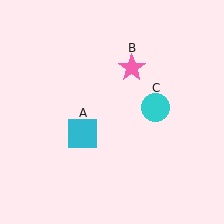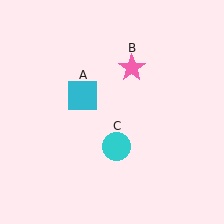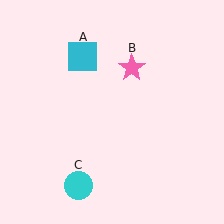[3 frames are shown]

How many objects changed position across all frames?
2 objects changed position: cyan square (object A), cyan circle (object C).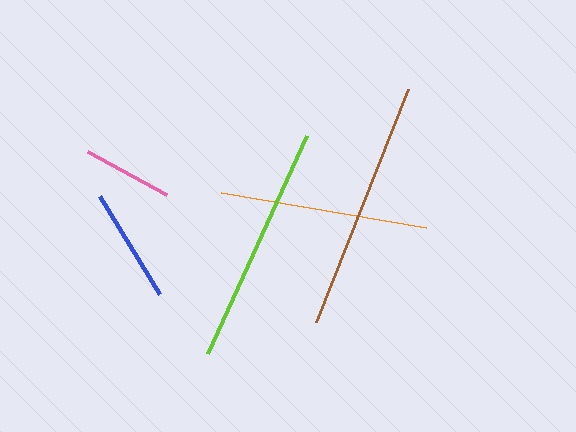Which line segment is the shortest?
The pink line is the shortest at approximately 90 pixels.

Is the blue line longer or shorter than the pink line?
The blue line is longer than the pink line.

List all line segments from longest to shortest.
From longest to shortest: brown, lime, orange, blue, pink.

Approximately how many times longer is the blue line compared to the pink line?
The blue line is approximately 1.3 times the length of the pink line.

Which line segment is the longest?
The brown line is the longest at approximately 250 pixels.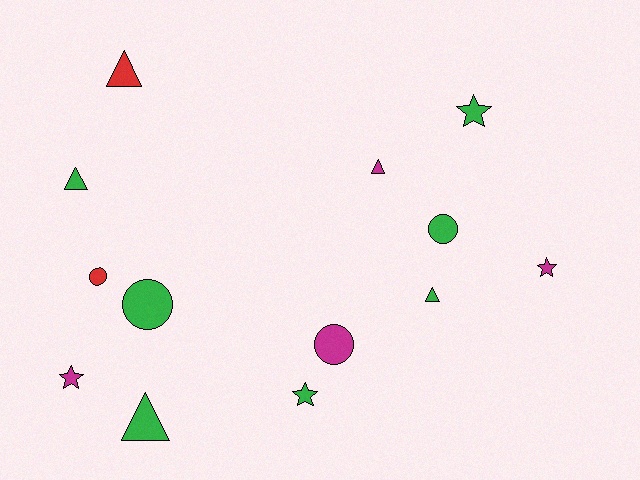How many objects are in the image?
There are 13 objects.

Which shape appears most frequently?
Triangle, with 5 objects.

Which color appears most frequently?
Green, with 7 objects.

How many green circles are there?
There are 2 green circles.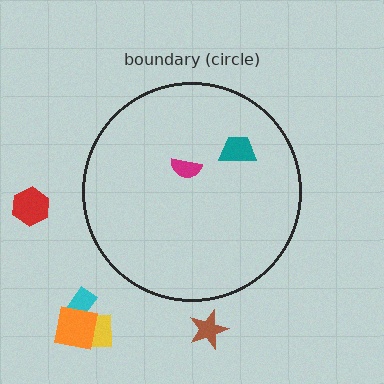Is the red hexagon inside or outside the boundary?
Outside.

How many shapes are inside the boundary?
2 inside, 5 outside.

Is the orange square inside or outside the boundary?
Outside.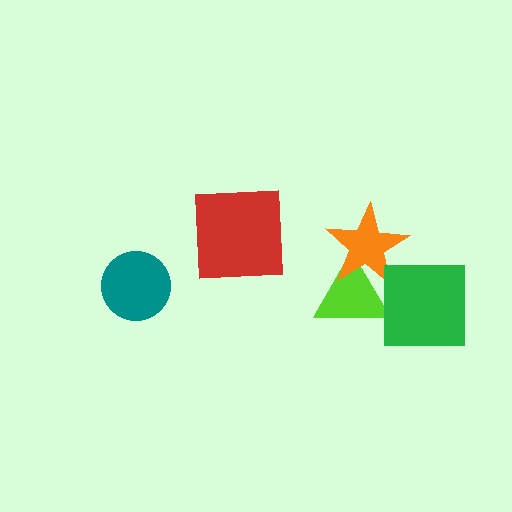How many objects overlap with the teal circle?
0 objects overlap with the teal circle.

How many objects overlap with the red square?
0 objects overlap with the red square.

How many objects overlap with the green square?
1 object overlaps with the green square.